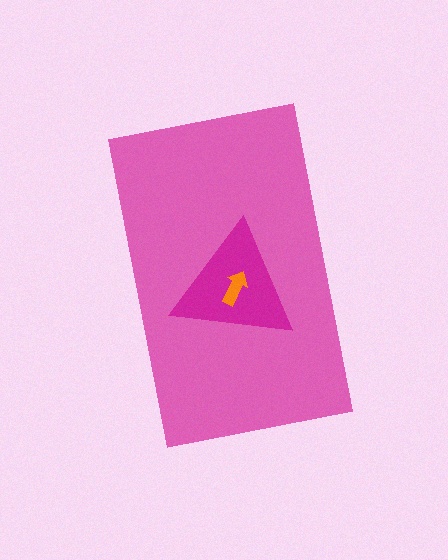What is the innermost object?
The orange arrow.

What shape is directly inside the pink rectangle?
The magenta triangle.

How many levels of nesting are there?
3.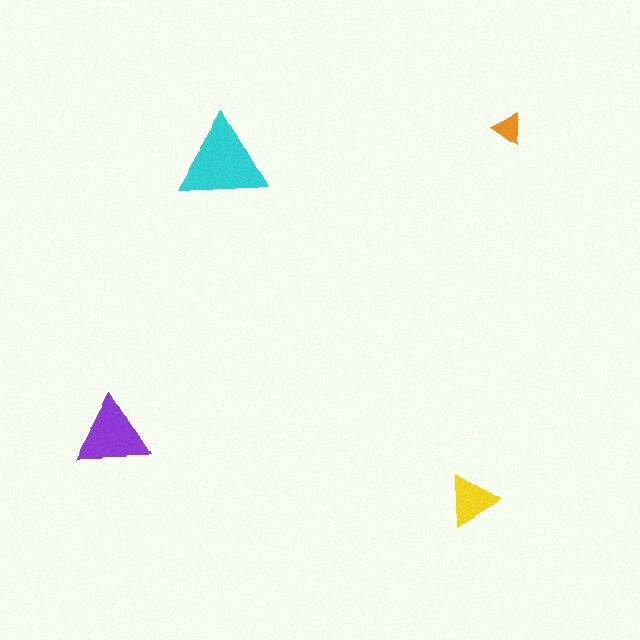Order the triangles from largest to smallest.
the cyan one, the purple one, the yellow one, the orange one.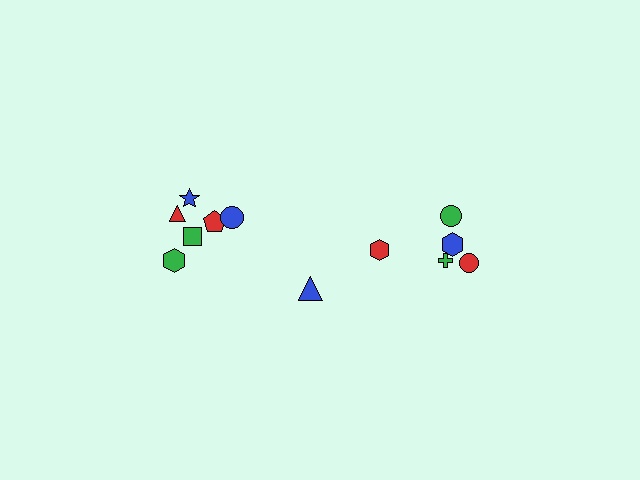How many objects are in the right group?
There are 5 objects.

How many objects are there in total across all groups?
There are 12 objects.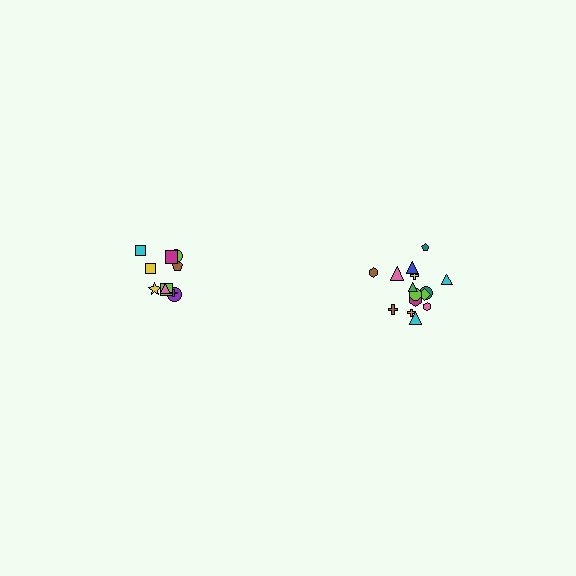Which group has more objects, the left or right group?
The right group.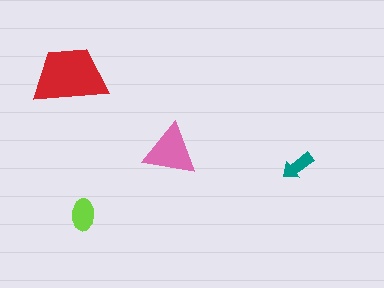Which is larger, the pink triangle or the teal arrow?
The pink triangle.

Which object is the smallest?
The teal arrow.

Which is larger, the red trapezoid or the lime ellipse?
The red trapezoid.